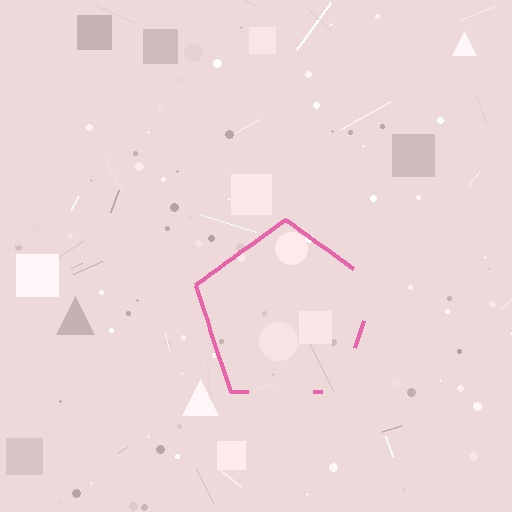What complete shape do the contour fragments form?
The contour fragments form a pentagon.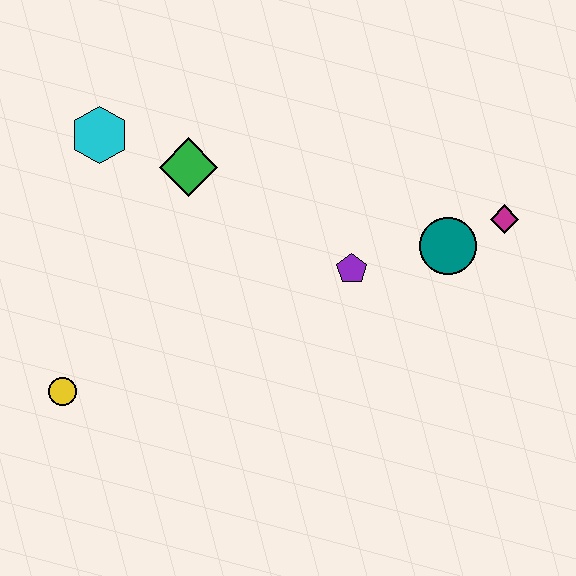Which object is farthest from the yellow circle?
The magenta diamond is farthest from the yellow circle.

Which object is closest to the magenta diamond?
The teal circle is closest to the magenta diamond.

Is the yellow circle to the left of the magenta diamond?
Yes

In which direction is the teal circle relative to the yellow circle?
The teal circle is to the right of the yellow circle.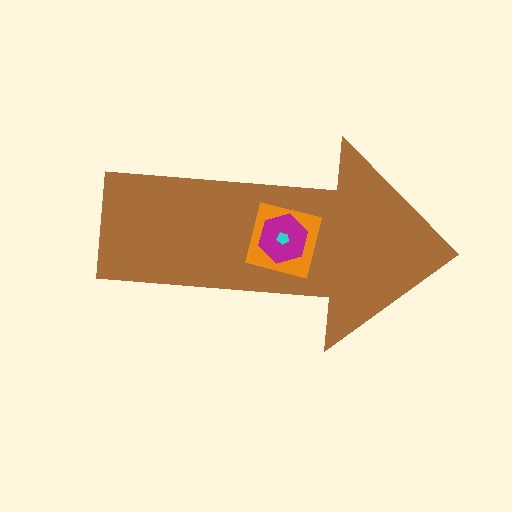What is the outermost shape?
The brown arrow.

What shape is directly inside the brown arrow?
The orange square.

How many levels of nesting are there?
4.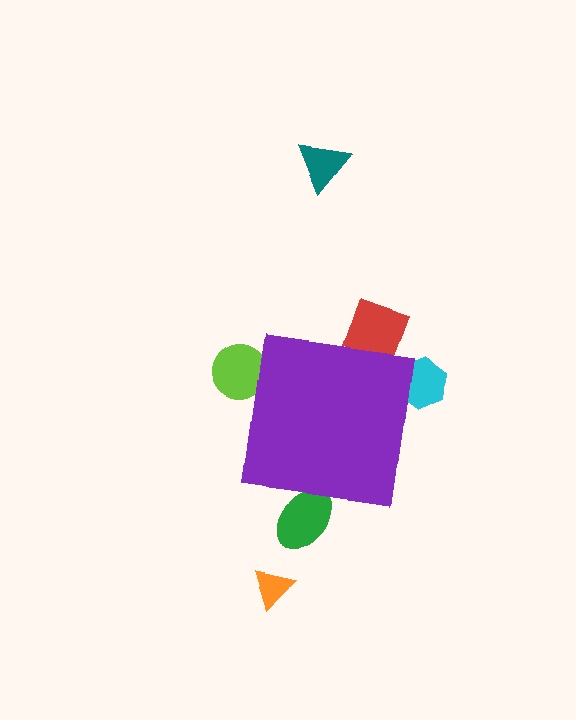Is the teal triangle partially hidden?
No, the teal triangle is fully visible.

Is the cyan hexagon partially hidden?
Yes, the cyan hexagon is partially hidden behind the purple square.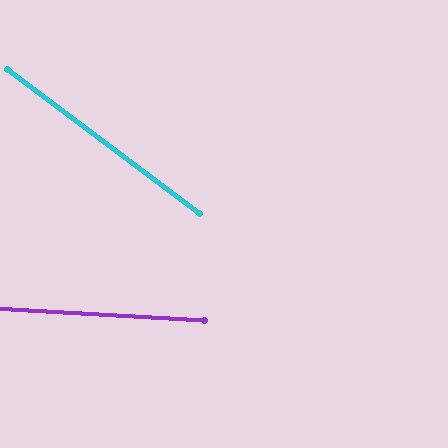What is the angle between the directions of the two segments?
Approximately 33 degrees.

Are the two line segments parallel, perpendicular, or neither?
Neither parallel nor perpendicular — they differ by about 33°.